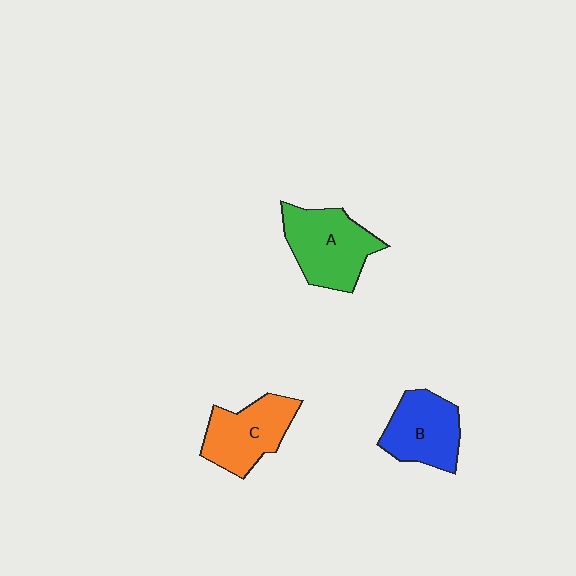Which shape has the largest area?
Shape A (green).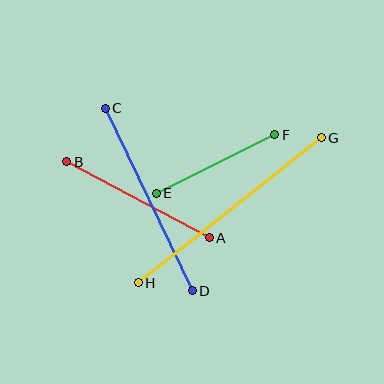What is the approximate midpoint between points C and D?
The midpoint is at approximately (149, 200) pixels.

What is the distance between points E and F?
The distance is approximately 133 pixels.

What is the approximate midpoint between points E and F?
The midpoint is at approximately (215, 164) pixels.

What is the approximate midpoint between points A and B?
The midpoint is at approximately (138, 200) pixels.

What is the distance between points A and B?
The distance is approximately 162 pixels.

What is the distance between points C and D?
The distance is approximately 202 pixels.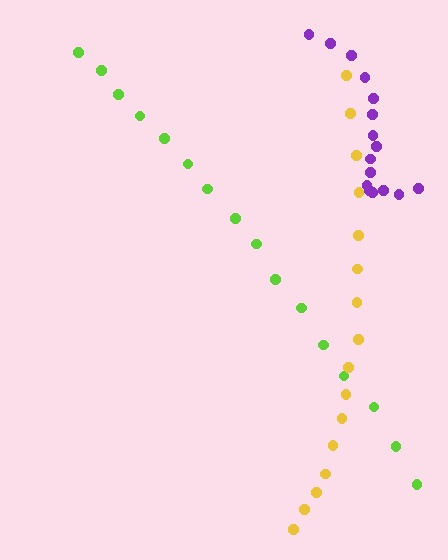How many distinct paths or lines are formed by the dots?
There are 3 distinct paths.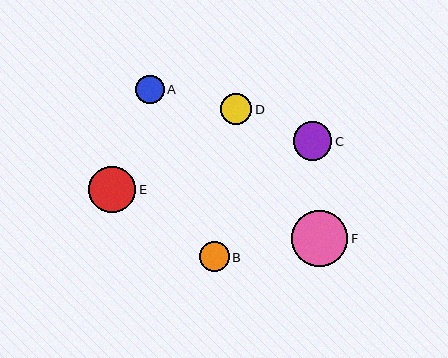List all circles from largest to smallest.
From largest to smallest: F, E, C, D, B, A.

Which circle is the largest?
Circle F is the largest with a size of approximately 56 pixels.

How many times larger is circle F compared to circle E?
Circle F is approximately 1.2 times the size of circle E.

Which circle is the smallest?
Circle A is the smallest with a size of approximately 29 pixels.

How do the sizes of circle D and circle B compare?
Circle D and circle B are approximately the same size.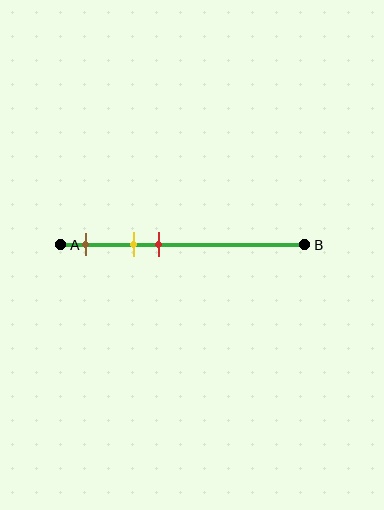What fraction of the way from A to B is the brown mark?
The brown mark is approximately 10% (0.1) of the way from A to B.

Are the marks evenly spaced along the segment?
Yes, the marks are approximately evenly spaced.